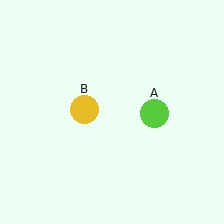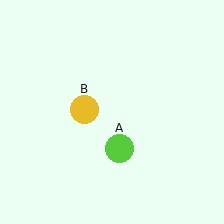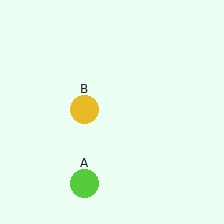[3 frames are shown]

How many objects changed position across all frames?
1 object changed position: lime circle (object A).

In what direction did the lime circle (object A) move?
The lime circle (object A) moved down and to the left.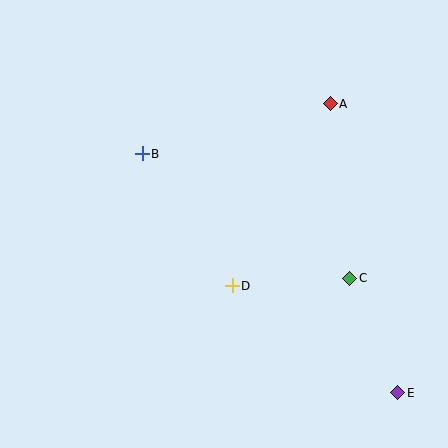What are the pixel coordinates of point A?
Point A is at (330, 104).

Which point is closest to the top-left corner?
Point B is closest to the top-left corner.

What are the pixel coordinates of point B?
Point B is at (142, 154).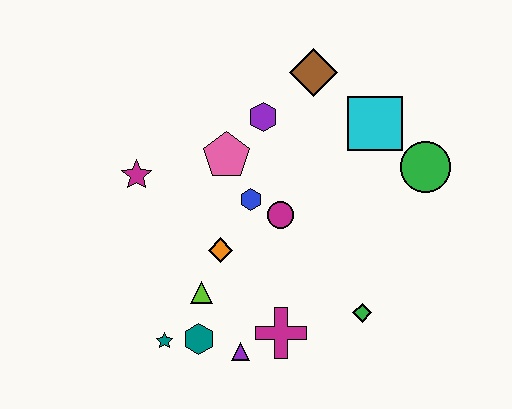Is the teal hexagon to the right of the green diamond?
No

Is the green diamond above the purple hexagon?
No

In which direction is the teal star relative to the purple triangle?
The teal star is to the left of the purple triangle.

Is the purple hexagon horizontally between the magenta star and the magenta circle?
Yes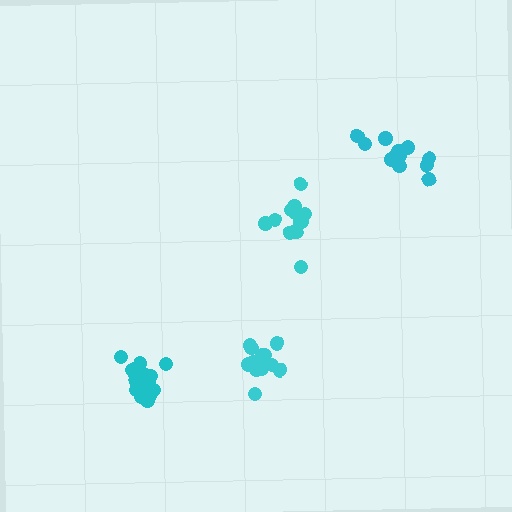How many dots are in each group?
Group 1: 13 dots, Group 2: 16 dots, Group 3: 14 dots, Group 4: 18 dots (61 total).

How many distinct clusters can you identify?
There are 4 distinct clusters.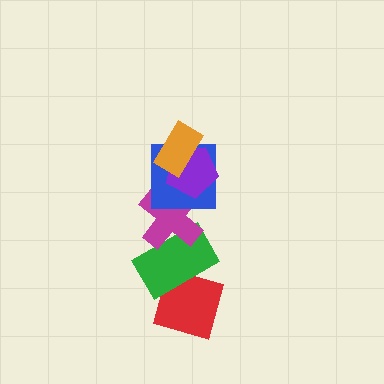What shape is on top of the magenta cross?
The blue square is on top of the magenta cross.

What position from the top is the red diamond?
The red diamond is 6th from the top.